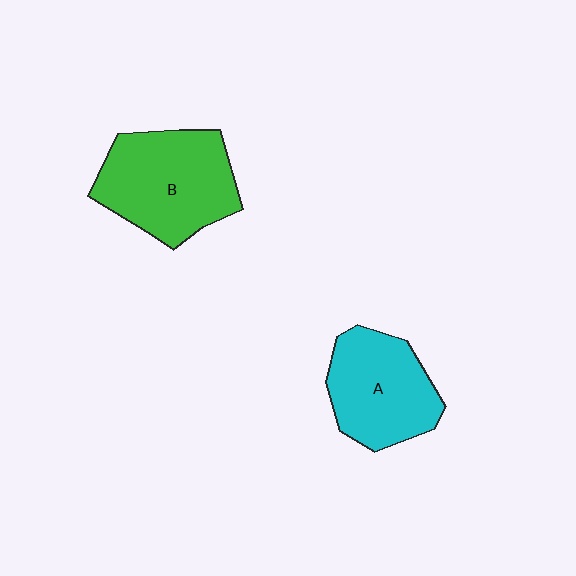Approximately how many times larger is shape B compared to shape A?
Approximately 1.2 times.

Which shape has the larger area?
Shape B (green).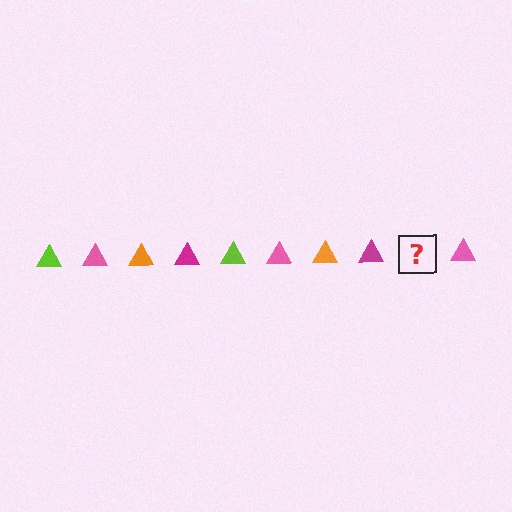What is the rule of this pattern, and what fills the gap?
The rule is that the pattern cycles through lime, pink, orange, magenta triangles. The gap should be filled with a lime triangle.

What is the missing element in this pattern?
The missing element is a lime triangle.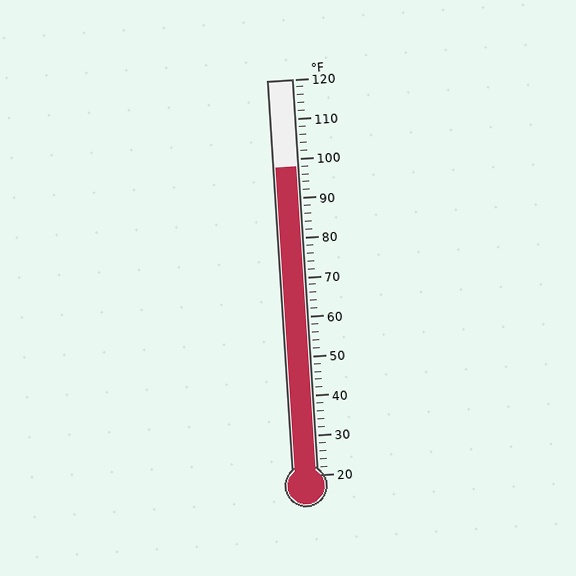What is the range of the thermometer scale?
The thermometer scale ranges from 20°F to 120°F.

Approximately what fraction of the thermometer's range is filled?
The thermometer is filled to approximately 80% of its range.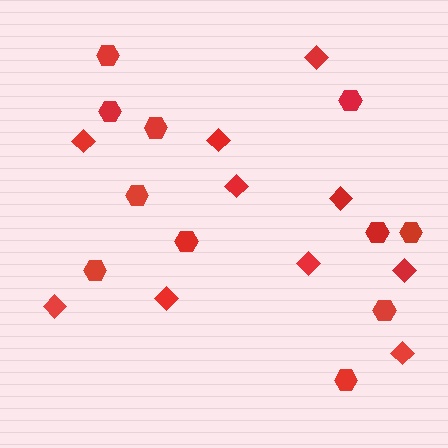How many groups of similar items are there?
There are 2 groups: one group of diamonds (10) and one group of hexagons (11).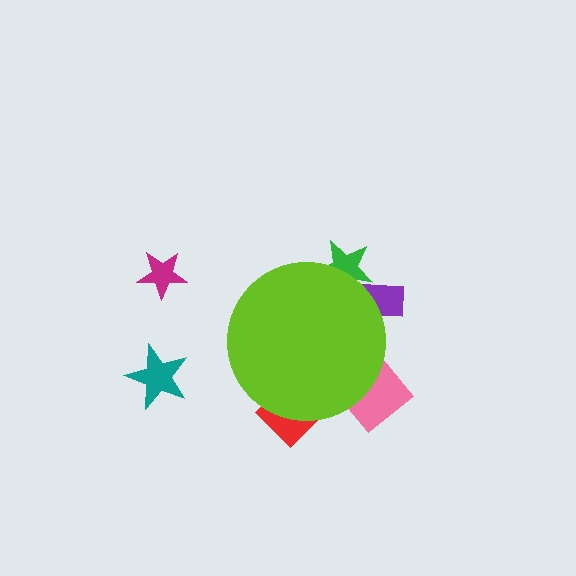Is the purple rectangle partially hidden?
Yes, the purple rectangle is partially hidden behind the lime circle.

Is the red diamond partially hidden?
Yes, the red diamond is partially hidden behind the lime circle.